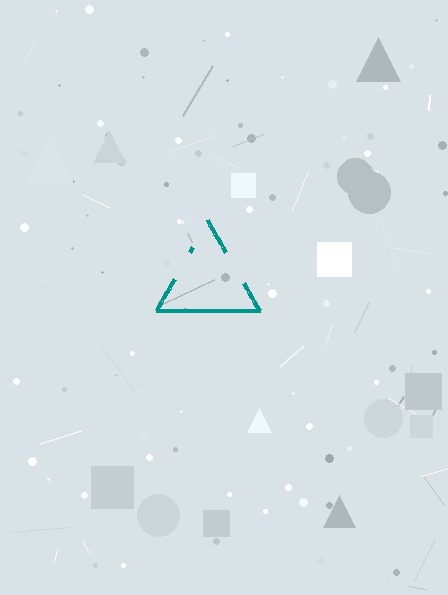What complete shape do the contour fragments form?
The contour fragments form a triangle.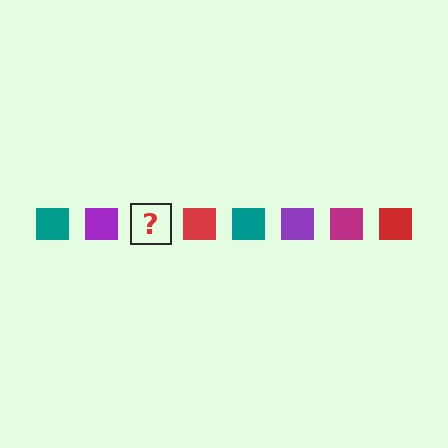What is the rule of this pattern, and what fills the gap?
The rule is that the pattern cycles through teal, purple, magenta, red squares. The gap should be filled with a magenta square.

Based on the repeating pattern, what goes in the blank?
The blank should be a magenta square.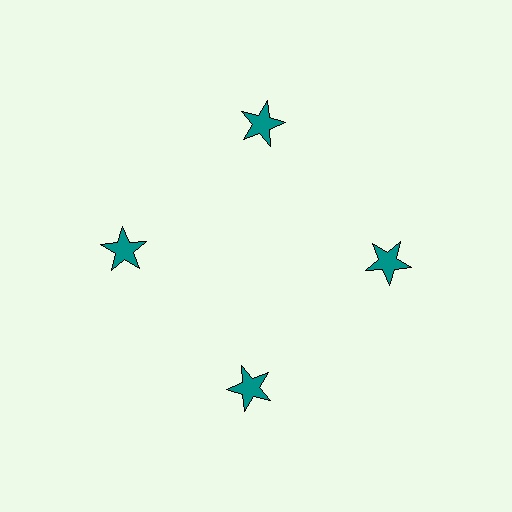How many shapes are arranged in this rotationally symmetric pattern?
There are 4 shapes, arranged in 4 groups of 1.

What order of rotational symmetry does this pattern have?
This pattern has 4-fold rotational symmetry.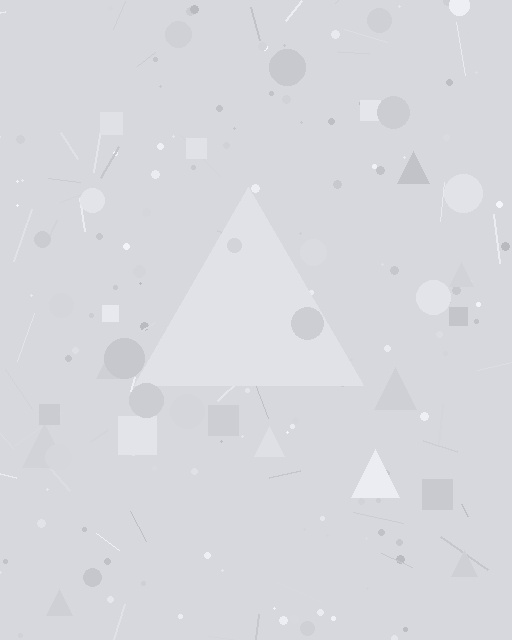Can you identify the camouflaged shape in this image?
The camouflaged shape is a triangle.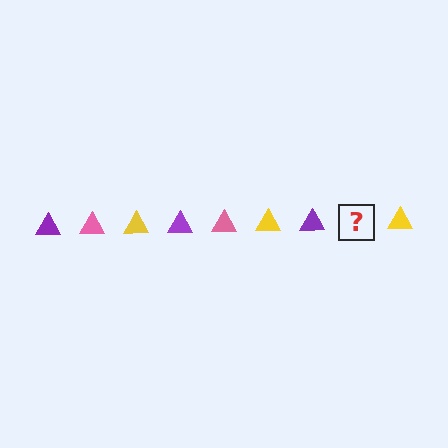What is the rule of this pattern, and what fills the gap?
The rule is that the pattern cycles through purple, pink, yellow triangles. The gap should be filled with a pink triangle.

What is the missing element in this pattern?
The missing element is a pink triangle.